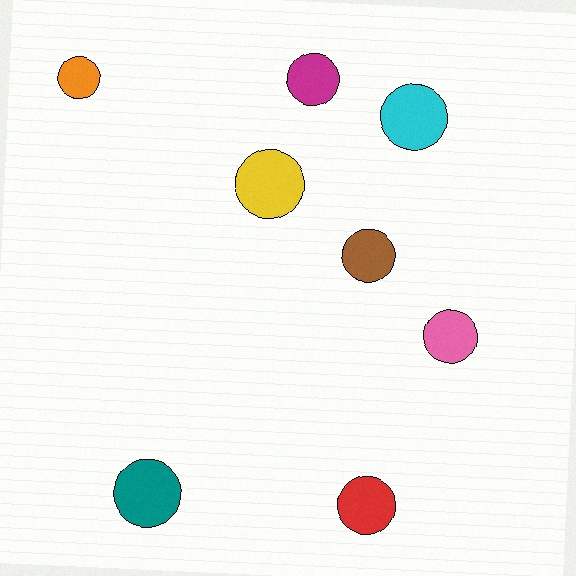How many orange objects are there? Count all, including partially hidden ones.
There is 1 orange object.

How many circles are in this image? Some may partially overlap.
There are 8 circles.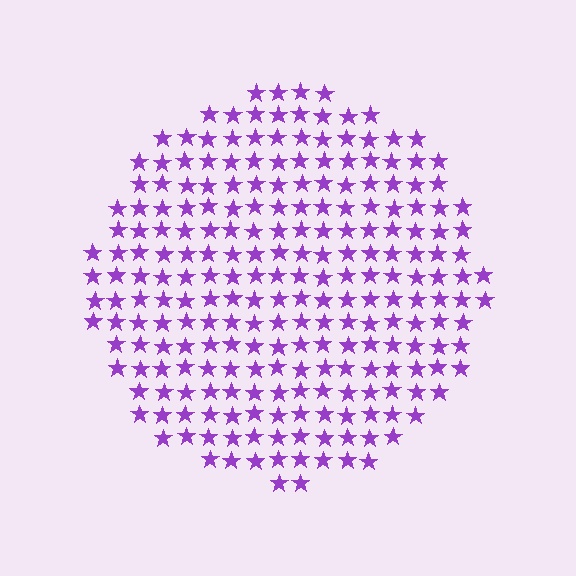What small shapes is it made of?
It is made of small stars.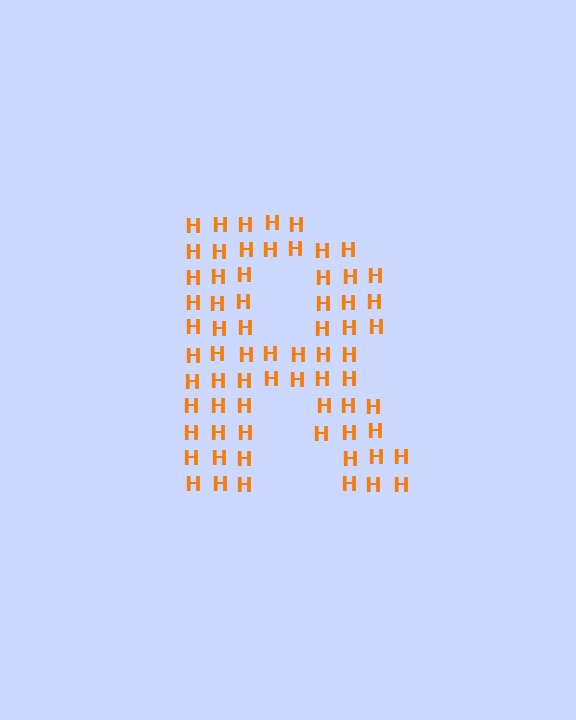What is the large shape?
The large shape is the letter R.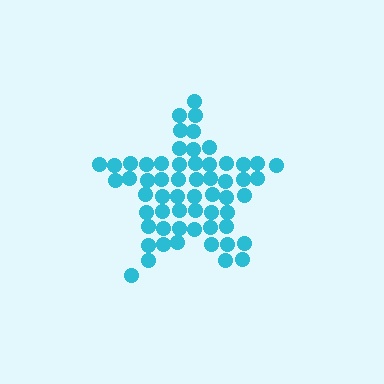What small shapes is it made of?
It is made of small circles.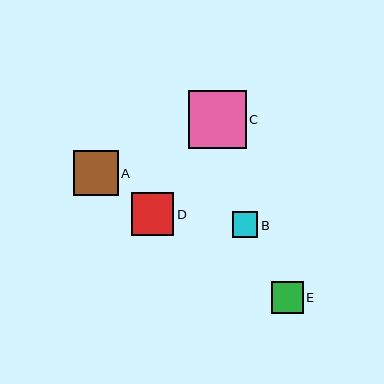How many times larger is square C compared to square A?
Square C is approximately 1.3 times the size of square A.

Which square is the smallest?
Square B is the smallest with a size of approximately 25 pixels.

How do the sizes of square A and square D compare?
Square A and square D are approximately the same size.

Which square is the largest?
Square C is the largest with a size of approximately 58 pixels.